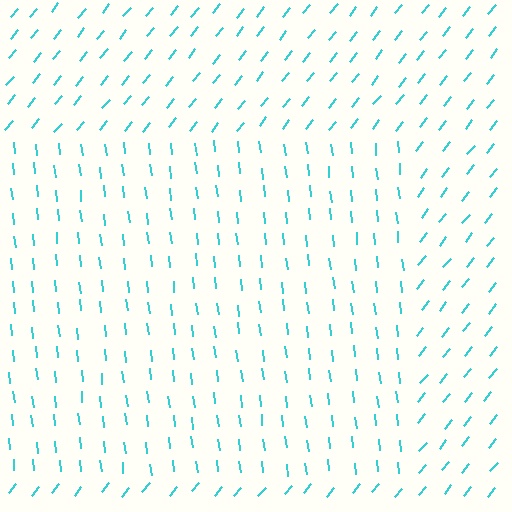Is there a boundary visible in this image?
Yes, there is a texture boundary formed by a change in line orientation.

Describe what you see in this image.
The image is filled with small cyan line segments. A rectangle region in the image has lines oriented differently from the surrounding lines, creating a visible texture boundary.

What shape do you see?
I see a rectangle.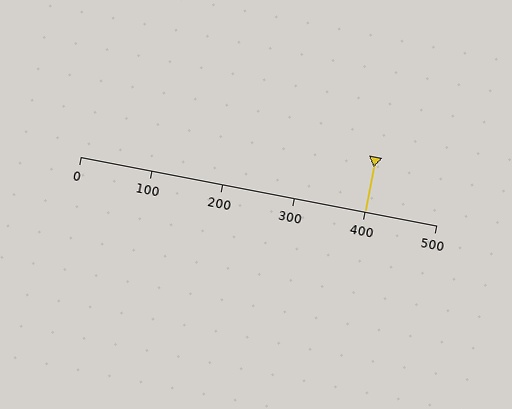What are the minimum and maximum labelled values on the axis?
The axis runs from 0 to 500.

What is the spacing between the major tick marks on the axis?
The major ticks are spaced 100 apart.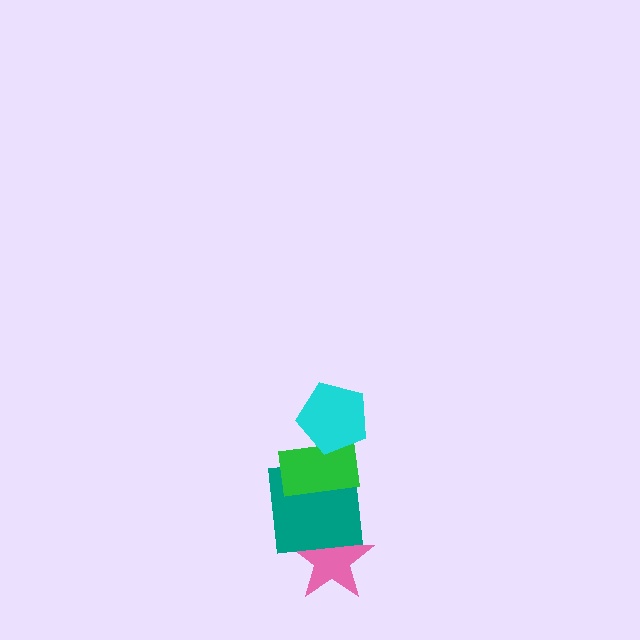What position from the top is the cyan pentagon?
The cyan pentagon is 1st from the top.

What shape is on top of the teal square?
The green rectangle is on top of the teal square.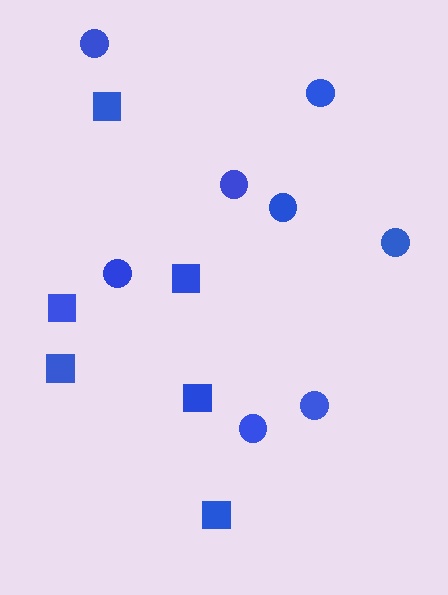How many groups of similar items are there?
There are 2 groups: one group of circles (8) and one group of squares (6).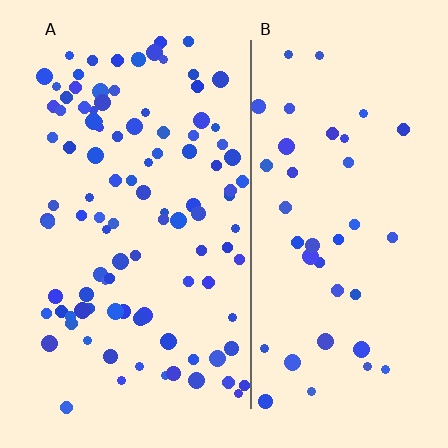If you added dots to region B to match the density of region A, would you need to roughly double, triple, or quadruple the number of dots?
Approximately triple.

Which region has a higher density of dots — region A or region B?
A (the left).